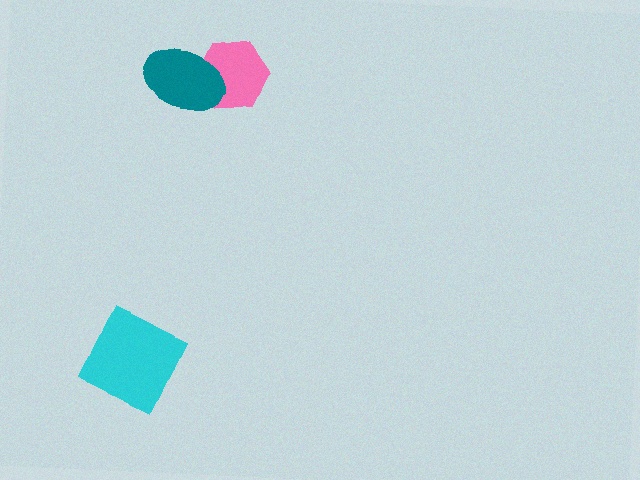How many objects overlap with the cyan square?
0 objects overlap with the cyan square.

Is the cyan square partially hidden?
No, no other shape covers it.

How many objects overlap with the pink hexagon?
1 object overlaps with the pink hexagon.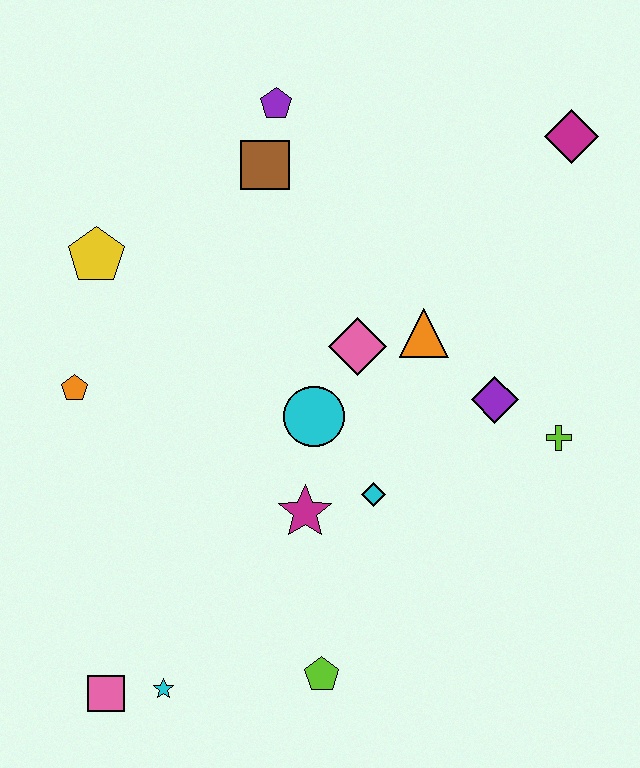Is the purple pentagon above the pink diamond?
Yes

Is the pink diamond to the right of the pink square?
Yes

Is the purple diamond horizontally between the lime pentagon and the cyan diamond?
No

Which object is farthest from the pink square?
The magenta diamond is farthest from the pink square.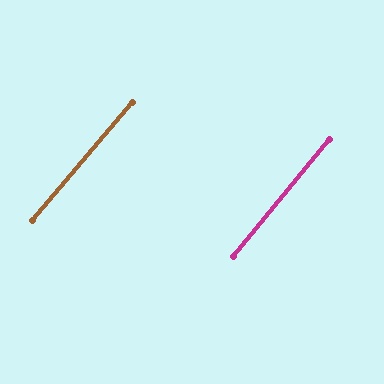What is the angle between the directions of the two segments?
Approximately 1 degree.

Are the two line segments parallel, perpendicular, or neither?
Parallel — their directions differ by only 0.8°.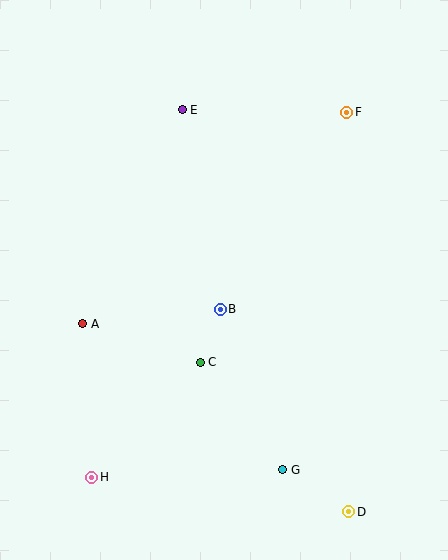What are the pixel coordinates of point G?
Point G is at (283, 470).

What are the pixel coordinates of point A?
Point A is at (83, 324).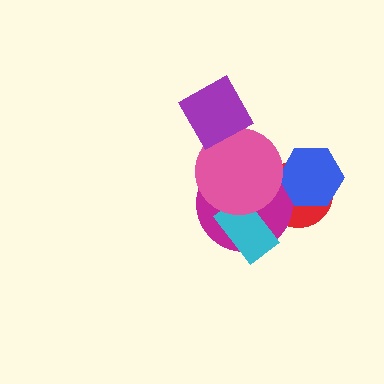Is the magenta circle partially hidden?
Yes, it is partially covered by another shape.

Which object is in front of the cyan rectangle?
The pink circle is in front of the cyan rectangle.